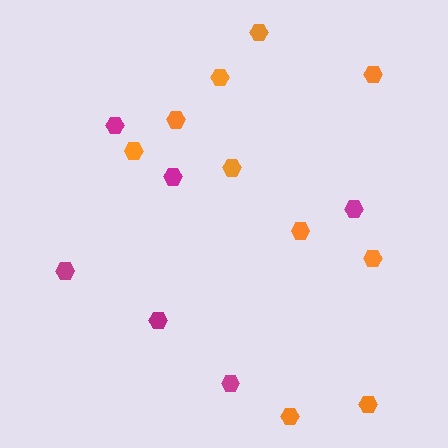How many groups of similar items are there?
There are 2 groups: one group of magenta hexagons (6) and one group of orange hexagons (10).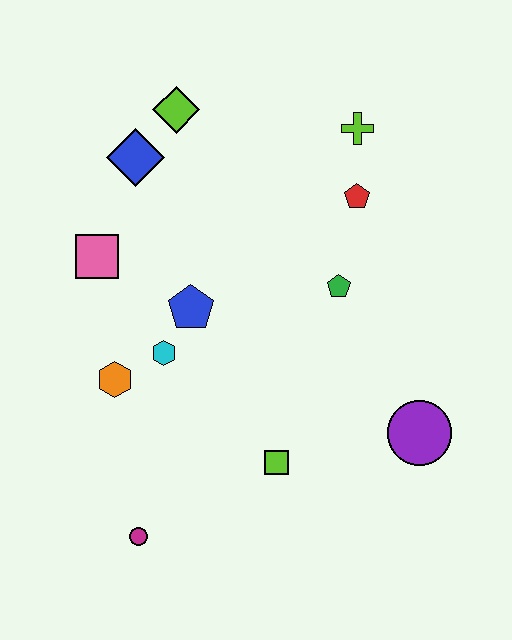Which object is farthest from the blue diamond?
The purple circle is farthest from the blue diamond.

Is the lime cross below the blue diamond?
No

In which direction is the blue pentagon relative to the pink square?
The blue pentagon is to the right of the pink square.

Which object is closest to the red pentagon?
The lime cross is closest to the red pentagon.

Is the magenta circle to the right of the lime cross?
No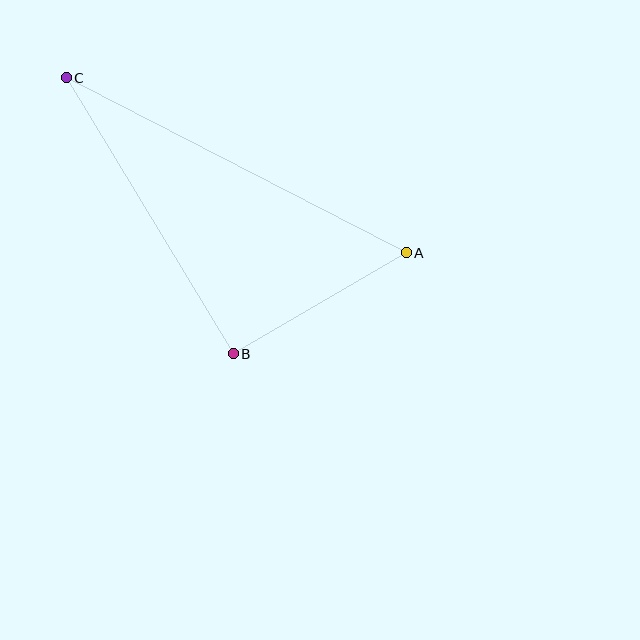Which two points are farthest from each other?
Points A and C are farthest from each other.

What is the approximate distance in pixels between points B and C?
The distance between B and C is approximately 322 pixels.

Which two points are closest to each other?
Points A and B are closest to each other.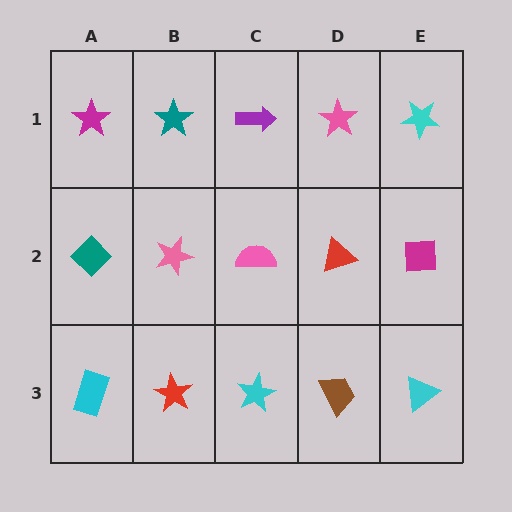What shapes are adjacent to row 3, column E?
A magenta square (row 2, column E), a brown trapezoid (row 3, column D).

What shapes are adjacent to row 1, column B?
A pink star (row 2, column B), a magenta star (row 1, column A), a purple arrow (row 1, column C).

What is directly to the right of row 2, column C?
A red triangle.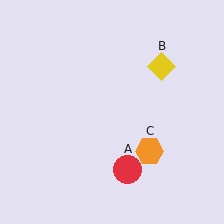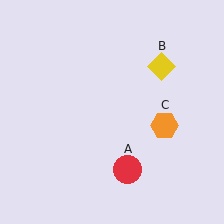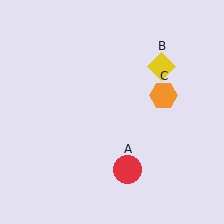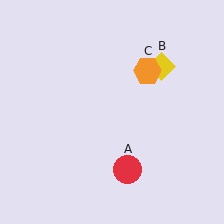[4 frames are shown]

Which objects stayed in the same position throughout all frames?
Red circle (object A) and yellow diamond (object B) remained stationary.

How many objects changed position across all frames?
1 object changed position: orange hexagon (object C).